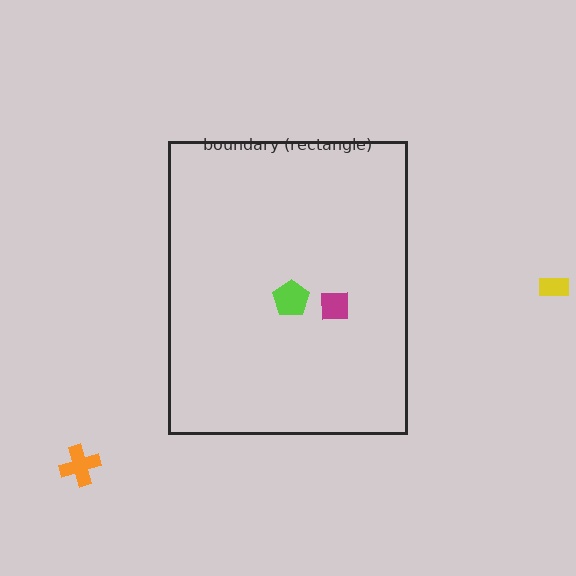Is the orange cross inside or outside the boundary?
Outside.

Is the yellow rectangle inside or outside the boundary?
Outside.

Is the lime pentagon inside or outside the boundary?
Inside.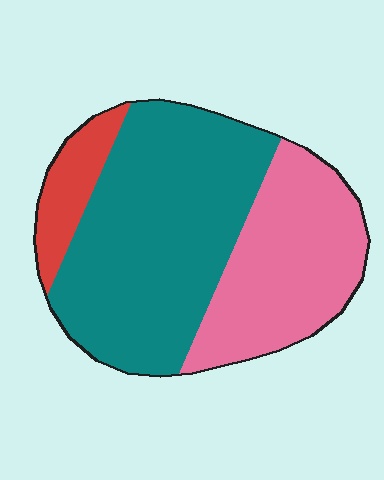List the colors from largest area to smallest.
From largest to smallest: teal, pink, red.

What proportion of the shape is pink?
Pink covers 34% of the shape.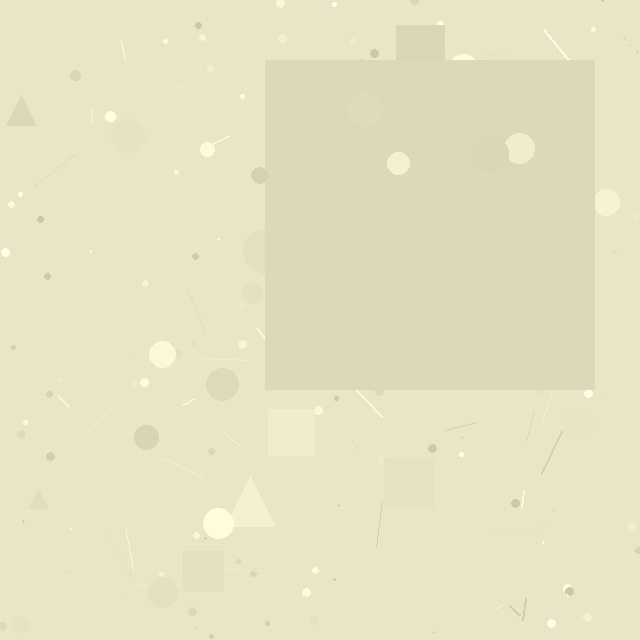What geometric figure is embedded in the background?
A square is embedded in the background.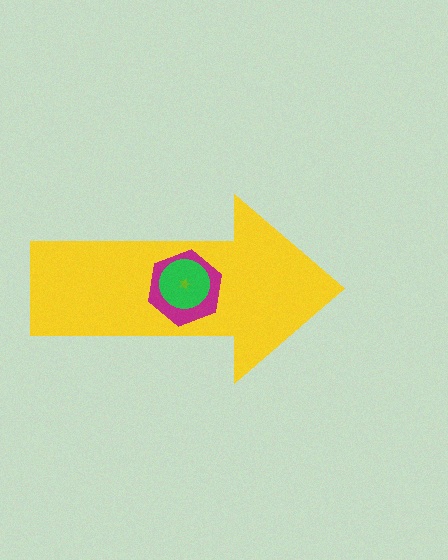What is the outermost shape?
The yellow arrow.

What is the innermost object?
The lime star.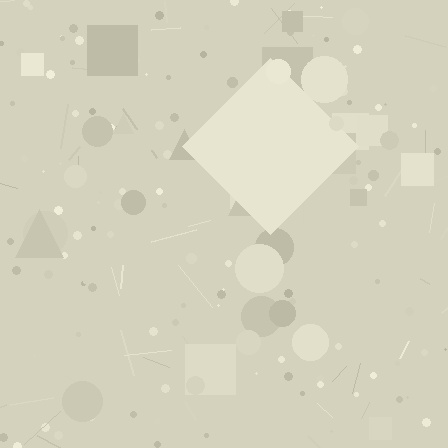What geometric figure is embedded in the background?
A diamond is embedded in the background.